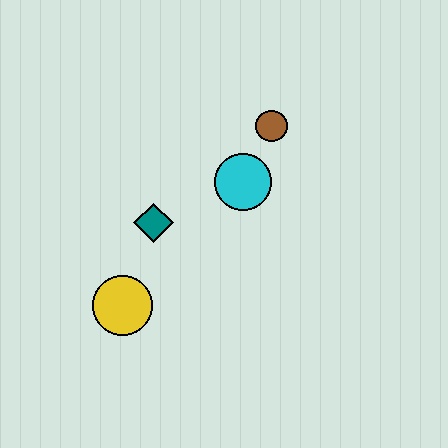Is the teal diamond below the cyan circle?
Yes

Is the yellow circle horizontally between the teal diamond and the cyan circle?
No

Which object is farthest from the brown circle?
The yellow circle is farthest from the brown circle.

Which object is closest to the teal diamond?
The yellow circle is closest to the teal diamond.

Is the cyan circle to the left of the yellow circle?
No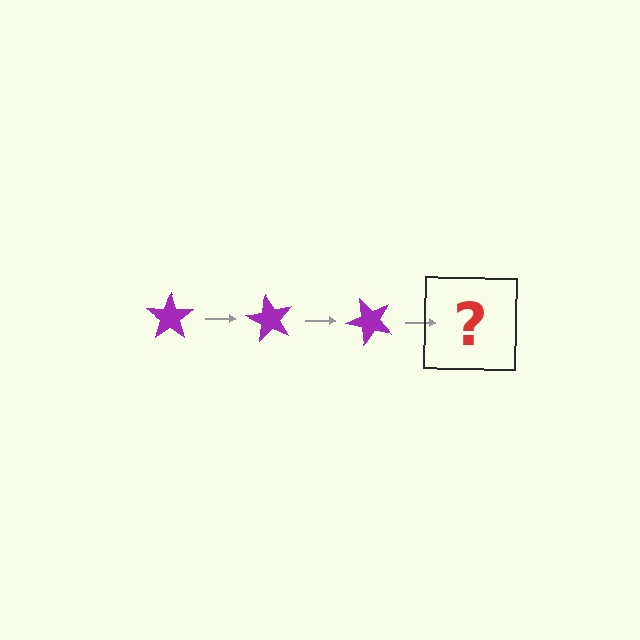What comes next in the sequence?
The next element should be a purple star rotated 180 degrees.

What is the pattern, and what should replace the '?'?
The pattern is that the star rotates 60 degrees each step. The '?' should be a purple star rotated 180 degrees.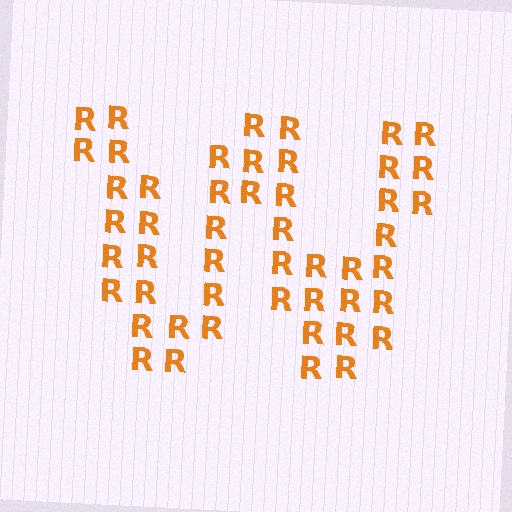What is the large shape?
The large shape is the letter W.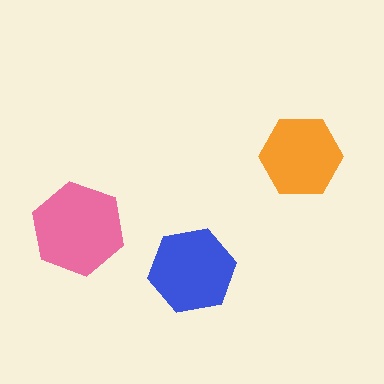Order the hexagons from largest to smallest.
the pink one, the blue one, the orange one.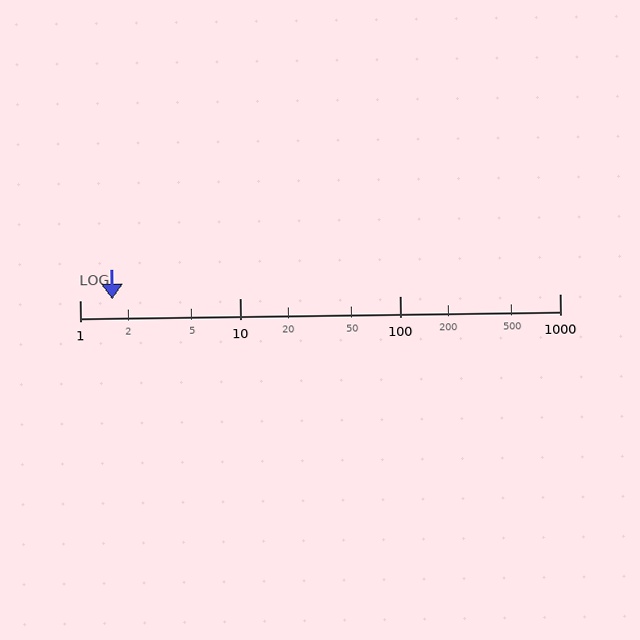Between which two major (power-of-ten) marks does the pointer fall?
The pointer is between 1 and 10.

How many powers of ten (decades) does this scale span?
The scale spans 3 decades, from 1 to 1000.